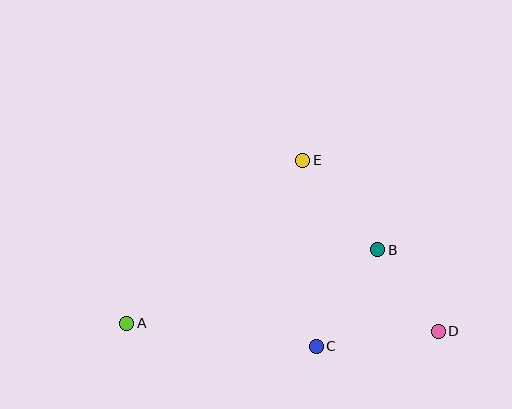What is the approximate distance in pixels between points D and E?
The distance between D and E is approximately 218 pixels.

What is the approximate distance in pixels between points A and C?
The distance between A and C is approximately 191 pixels.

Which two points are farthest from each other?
Points A and D are farthest from each other.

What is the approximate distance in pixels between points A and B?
The distance between A and B is approximately 262 pixels.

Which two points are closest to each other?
Points B and D are closest to each other.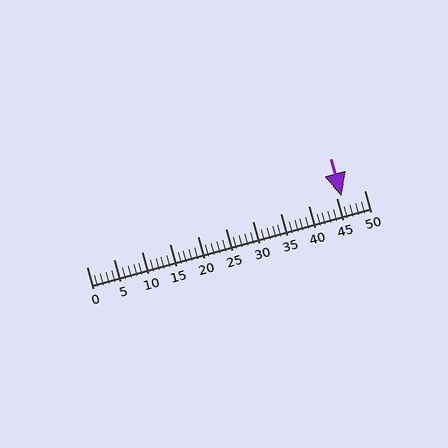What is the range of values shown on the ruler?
The ruler shows values from 0 to 50.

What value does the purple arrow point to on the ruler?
The purple arrow points to approximately 46.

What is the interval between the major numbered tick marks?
The major tick marks are spaced 5 units apart.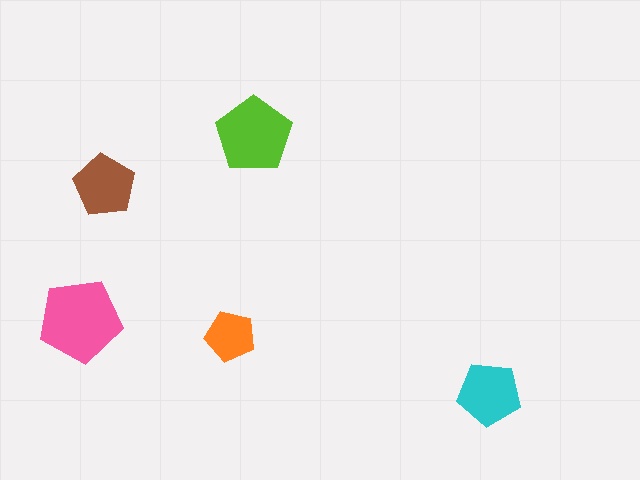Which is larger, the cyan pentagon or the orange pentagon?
The cyan one.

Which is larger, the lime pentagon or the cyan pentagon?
The lime one.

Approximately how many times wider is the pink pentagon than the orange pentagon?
About 1.5 times wider.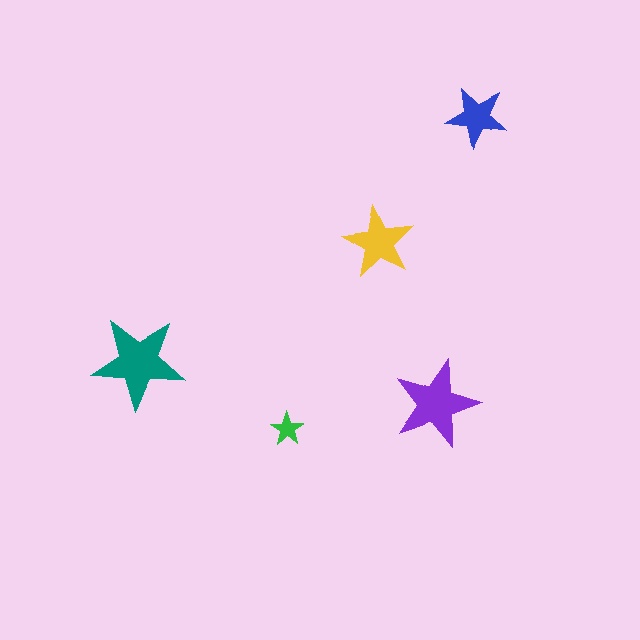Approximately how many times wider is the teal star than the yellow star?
About 1.5 times wider.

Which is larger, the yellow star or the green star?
The yellow one.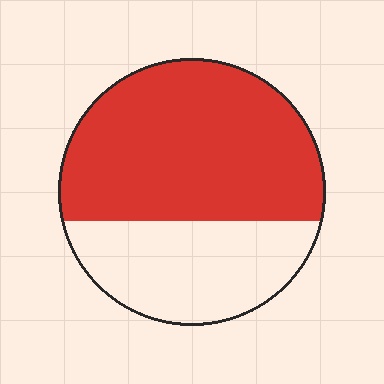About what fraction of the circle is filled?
About five eighths (5/8).